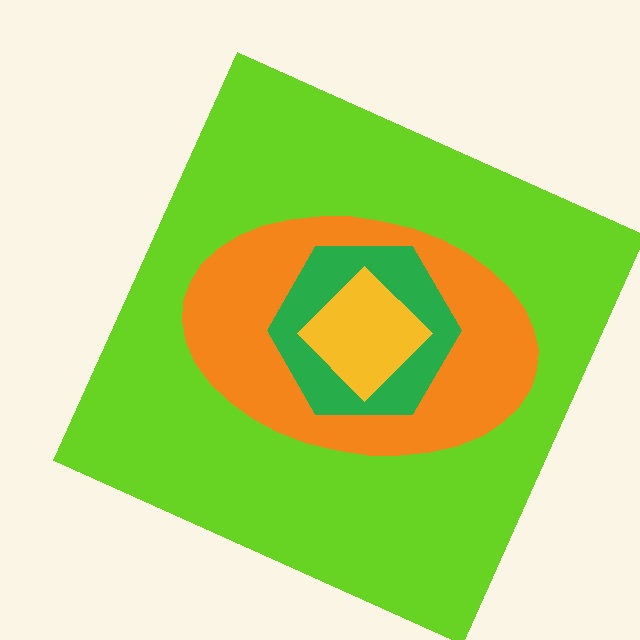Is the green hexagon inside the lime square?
Yes.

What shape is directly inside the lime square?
The orange ellipse.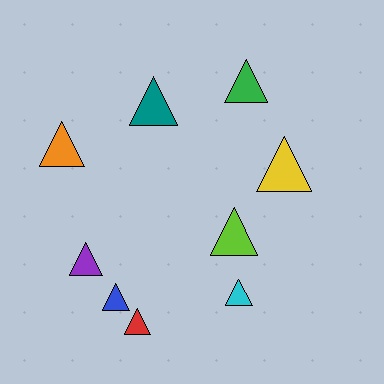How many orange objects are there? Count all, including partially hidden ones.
There is 1 orange object.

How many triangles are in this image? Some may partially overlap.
There are 9 triangles.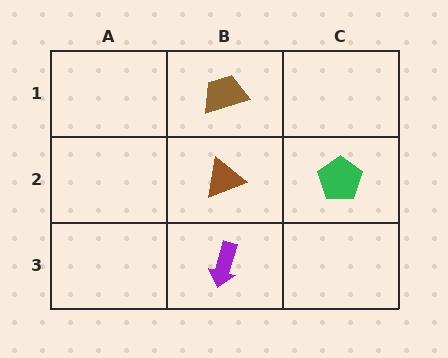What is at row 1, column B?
A brown trapezoid.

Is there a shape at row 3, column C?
No, that cell is empty.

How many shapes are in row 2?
2 shapes.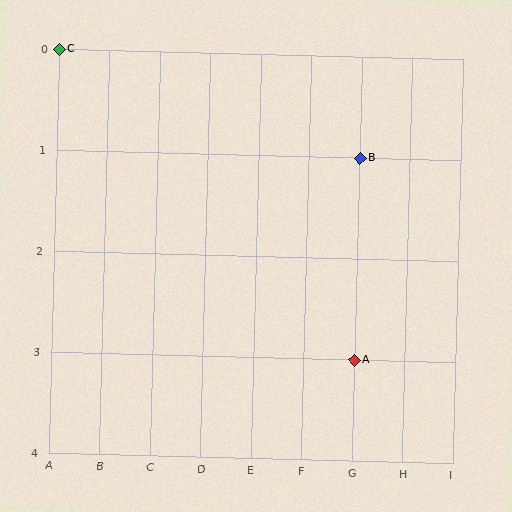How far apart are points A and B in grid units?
Points A and B are 2 rows apart.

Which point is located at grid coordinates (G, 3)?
Point A is at (G, 3).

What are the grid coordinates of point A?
Point A is at grid coordinates (G, 3).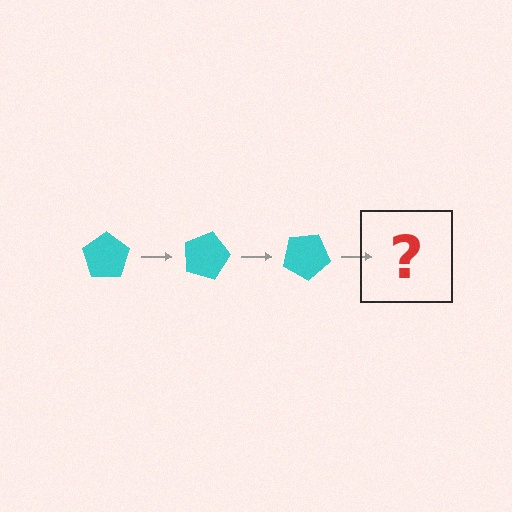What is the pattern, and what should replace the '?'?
The pattern is that the pentagon rotates 15 degrees each step. The '?' should be a cyan pentagon rotated 45 degrees.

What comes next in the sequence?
The next element should be a cyan pentagon rotated 45 degrees.